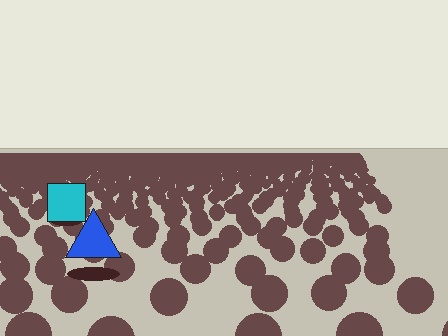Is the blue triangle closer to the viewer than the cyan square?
Yes. The blue triangle is closer — you can tell from the texture gradient: the ground texture is coarser near it.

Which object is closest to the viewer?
The blue triangle is closest. The texture marks near it are larger and more spread out.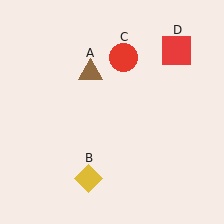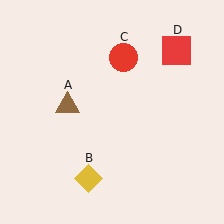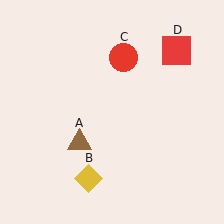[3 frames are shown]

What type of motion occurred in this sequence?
The brown triangle (object A) rotated counterclockwise around the center of the scene.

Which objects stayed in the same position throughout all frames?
Yellow diamond (object B) and red circle (object C) and red square (object D) remained stationary.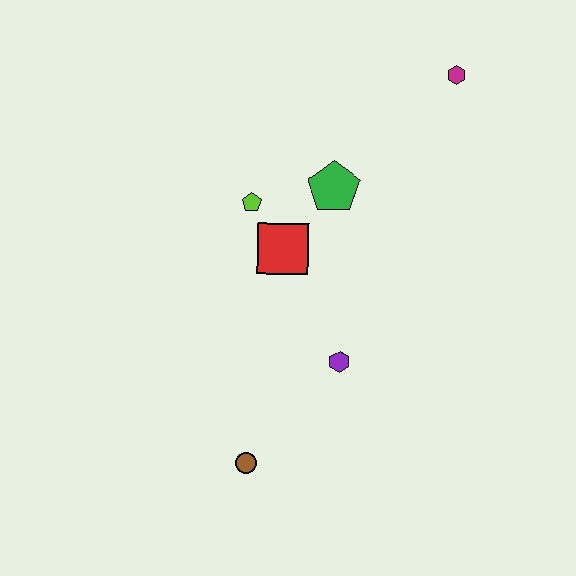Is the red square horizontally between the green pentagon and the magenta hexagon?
No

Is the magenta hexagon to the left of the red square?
No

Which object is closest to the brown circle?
The purple hexagon is closest to the brown circle.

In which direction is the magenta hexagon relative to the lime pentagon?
The magenta hexagon is to the right of the lime pentagon.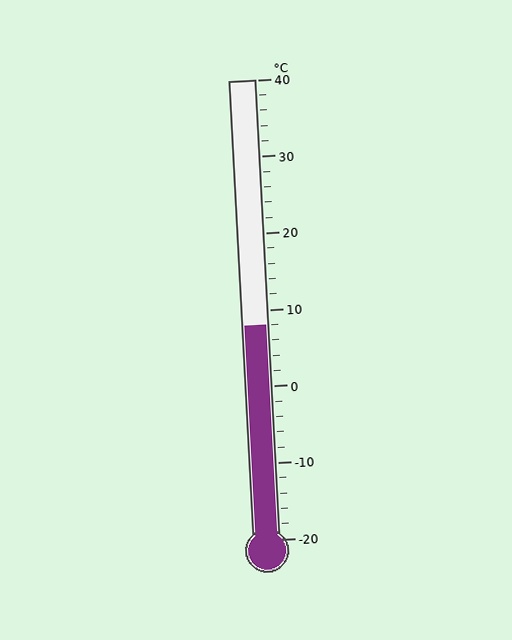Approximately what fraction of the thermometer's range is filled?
The thermometer is filled to approximately 45% of its range.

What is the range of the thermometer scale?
The thermometer scale ranges from -20°C to 40°C.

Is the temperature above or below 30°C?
The temperature is below 30°C.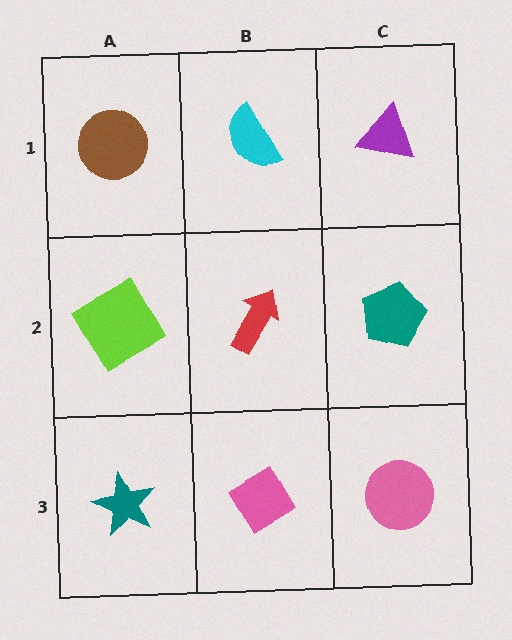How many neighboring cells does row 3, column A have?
2.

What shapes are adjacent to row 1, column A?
A lime square (row 2, column A), a cyan semicircle (row 1, column B).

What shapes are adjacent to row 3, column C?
A teal pentagon (row 2, column C), a pink diamond (row 3, column B).